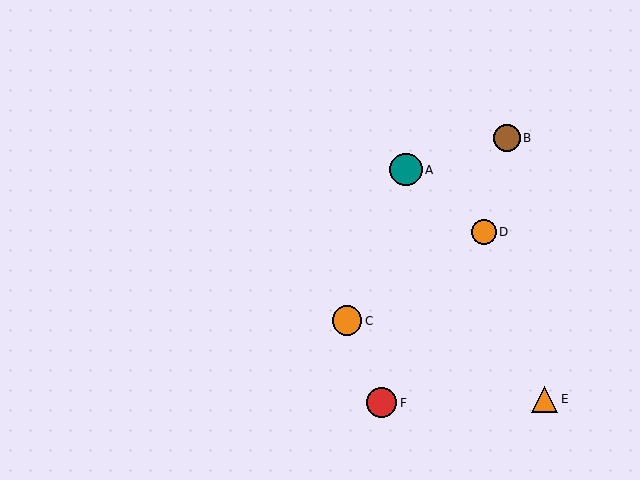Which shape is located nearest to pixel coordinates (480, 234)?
The orange circle (labeled D) at (484, 232) is nearest to that location.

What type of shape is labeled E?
Shape E is an orange triangle.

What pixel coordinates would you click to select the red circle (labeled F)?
Click at (382, 403) to select the red circle F.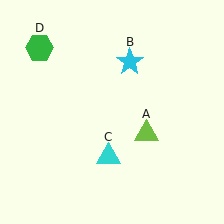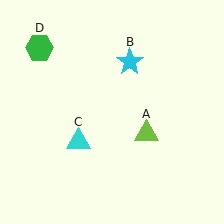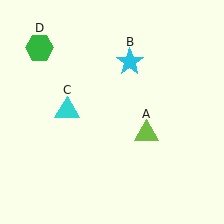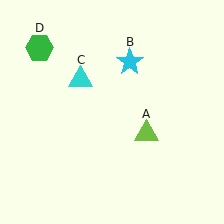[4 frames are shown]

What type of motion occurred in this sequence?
The cyan triangle (object C) rotated clockwise around the center of the scene.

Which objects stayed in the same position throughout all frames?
Lime triangle (object A) and cyan star (object B) and green hexagon (object D) remained stationary.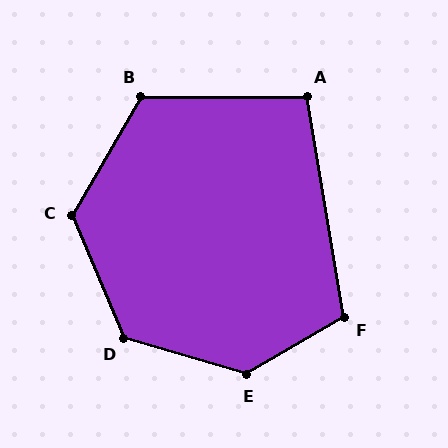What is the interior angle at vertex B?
Approximately 120 degrees (obtuse).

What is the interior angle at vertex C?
Approximately 127 degrees (obtuse).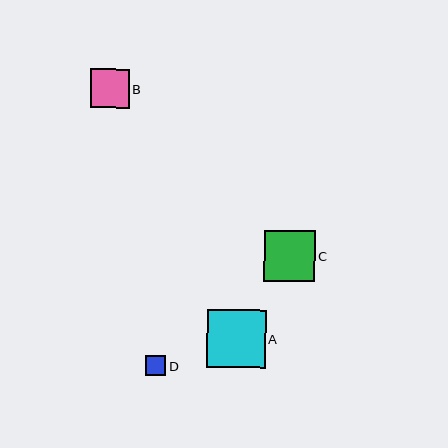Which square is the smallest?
Square D is the smallest with a size of approximately 20 pixels.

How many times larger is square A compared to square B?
Square A is approximately 1.5 times the size of square B.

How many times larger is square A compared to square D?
Square A is approximately 2.9 times the size of square D.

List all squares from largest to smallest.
From largest to smallest: A, C, B, D.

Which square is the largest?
Square A is the largest with a size of approximately 58 pixels.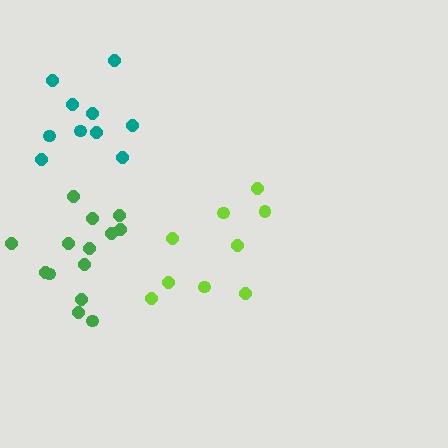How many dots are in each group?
Group 1: 10 dots, Group 2: 14 dots, Group 3: 9 dots (33 total).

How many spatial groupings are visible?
There are 3 spatial groupings.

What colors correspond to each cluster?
The clusters are colored: teal, green, lime.